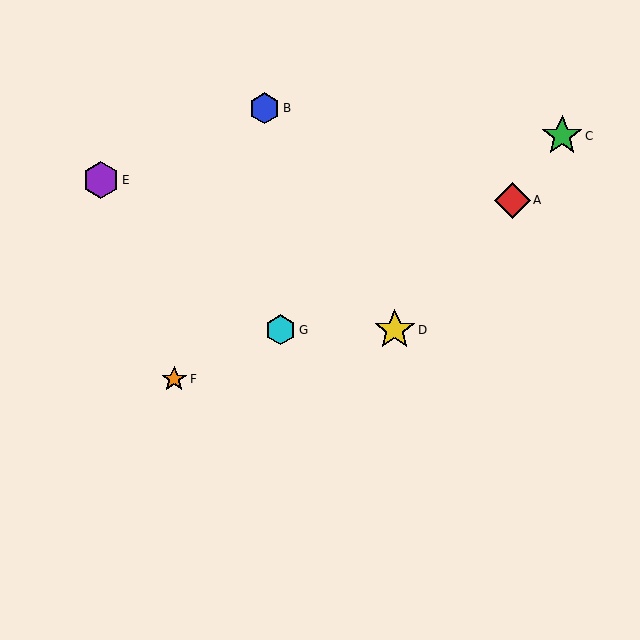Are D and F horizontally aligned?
No, D is at y≈330 and F is at y≈379.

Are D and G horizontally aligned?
Yes, both are at y≈330.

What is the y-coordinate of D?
Object D is at y≈330.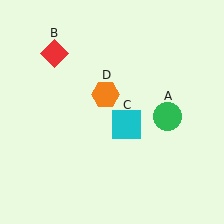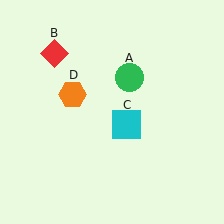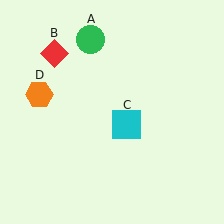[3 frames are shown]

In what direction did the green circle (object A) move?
The green circle (object A) moved up and to the left.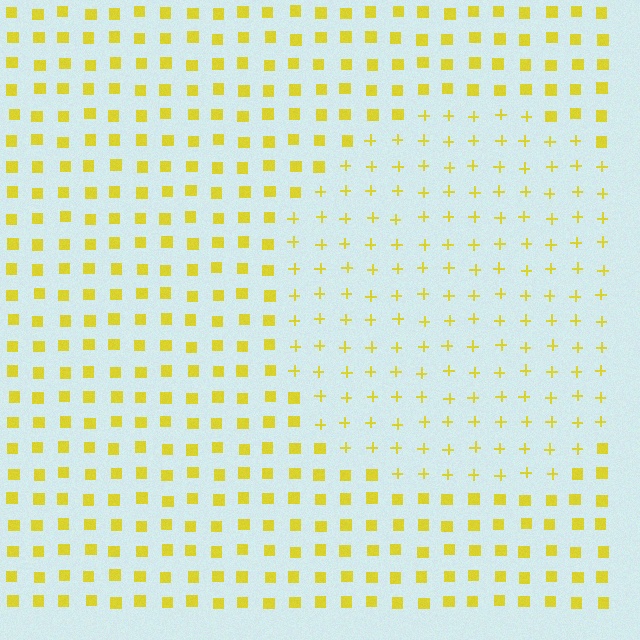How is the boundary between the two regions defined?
The boundary is defined by a change in element shape: plus signs inside vs. squares outside. All elements share the same color and spacing.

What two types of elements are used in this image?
The image uses plus signs inside the circle region and squares outside it.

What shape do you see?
I see a circle.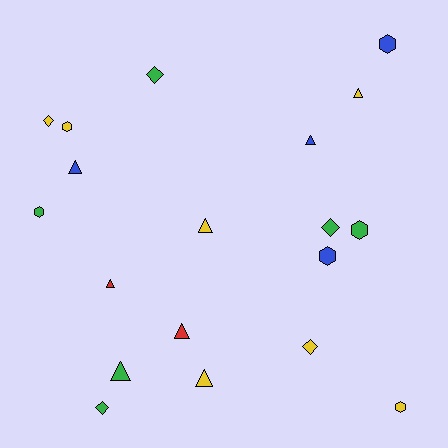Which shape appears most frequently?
Triangle, with 8 objects.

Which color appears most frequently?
Yellow, with 7 objects.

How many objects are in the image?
There are 19 objects.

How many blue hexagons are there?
There are 2 blue hexagons.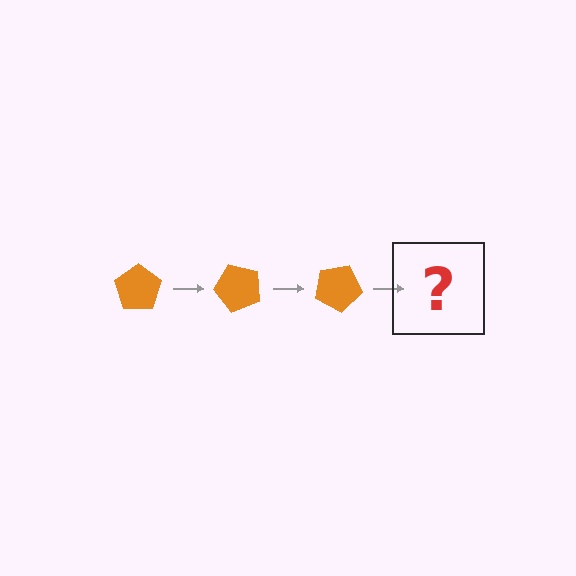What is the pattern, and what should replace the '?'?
The pattern is that the pentagon rotates 50 degrees each step. The '?' should be an orange pentagon rotated 150 degrees.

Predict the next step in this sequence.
The next step is an orange pentagon rotated 150 degrees.